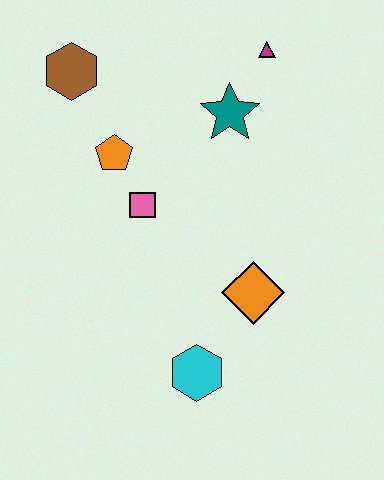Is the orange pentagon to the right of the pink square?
No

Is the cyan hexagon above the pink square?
No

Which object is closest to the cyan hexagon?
The orange diamond is closest to the cyan hexagon.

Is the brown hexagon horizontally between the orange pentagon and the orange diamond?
No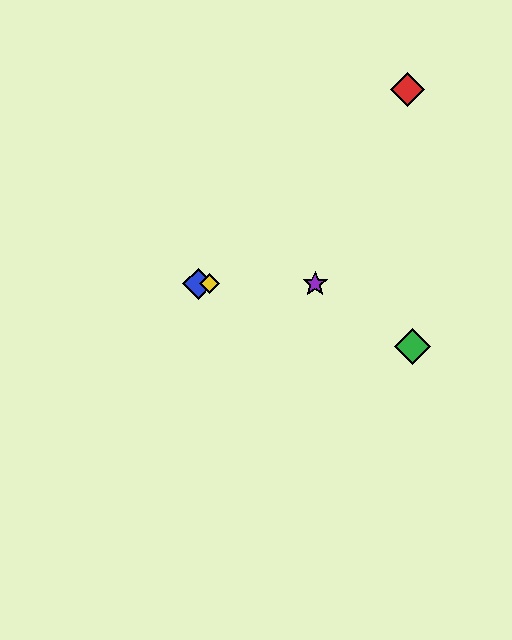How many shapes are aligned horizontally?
3 shapes (the blue diamond, the yellow diamond, the purple star) are aligned horizontally.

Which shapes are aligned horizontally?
The blue diamond, the yellow diamond, the purple star are aligned horizontally.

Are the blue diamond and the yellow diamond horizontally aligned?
Yes, both are at y≈284.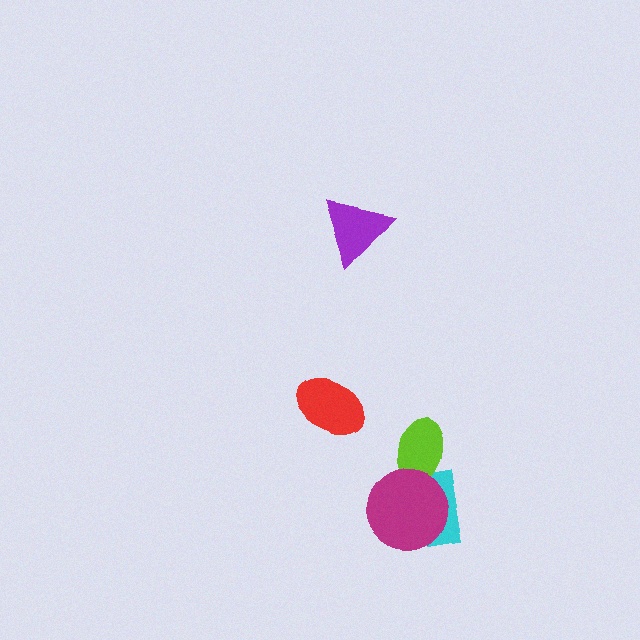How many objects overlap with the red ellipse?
0 objects overlap with the red ellipse.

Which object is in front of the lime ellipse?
The magenta circle is in front of the lime ellipse.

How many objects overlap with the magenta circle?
2 objects overlap with the magenta circle.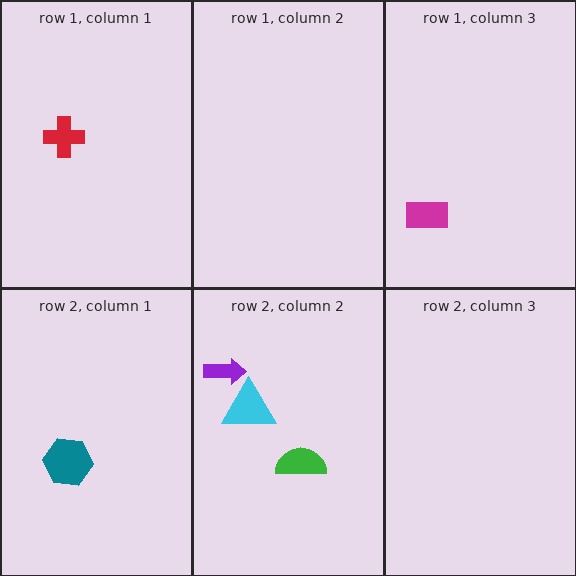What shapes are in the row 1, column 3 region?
The magenta rectangle.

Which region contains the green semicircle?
The row 2, column 2 region.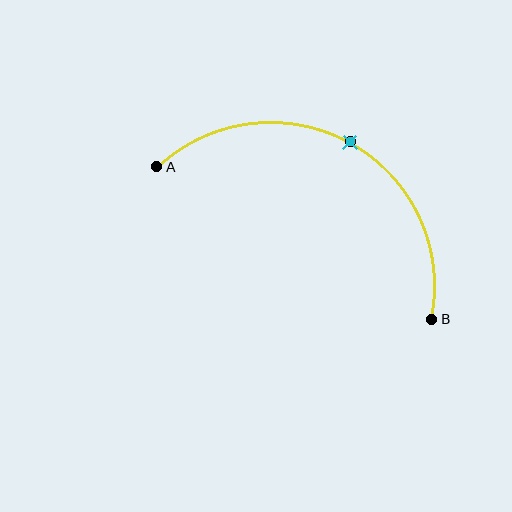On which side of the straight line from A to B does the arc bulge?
The arc bulges above the straight line connecting A and B.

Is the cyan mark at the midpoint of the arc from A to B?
Yes. The cyan mark lies on the arc at equal arc-length from both A and B — it is the arc midpoint.